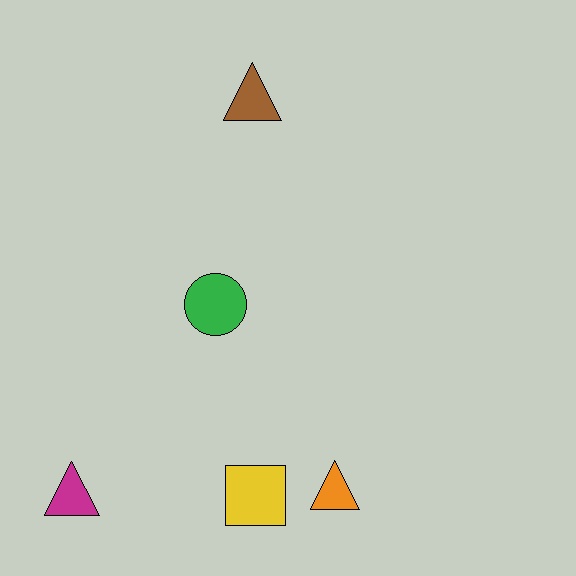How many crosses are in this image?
There are no crosses.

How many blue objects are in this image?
There are no blue objects.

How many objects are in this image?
There are 5 objects.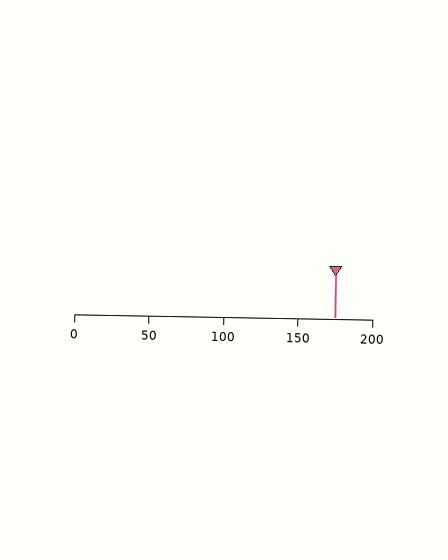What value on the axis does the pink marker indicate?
The marker indicates approximately 175.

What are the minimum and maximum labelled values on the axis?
The axis runs from 0 to 200.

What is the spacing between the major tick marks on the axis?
The major ticks are spaced 50 apart.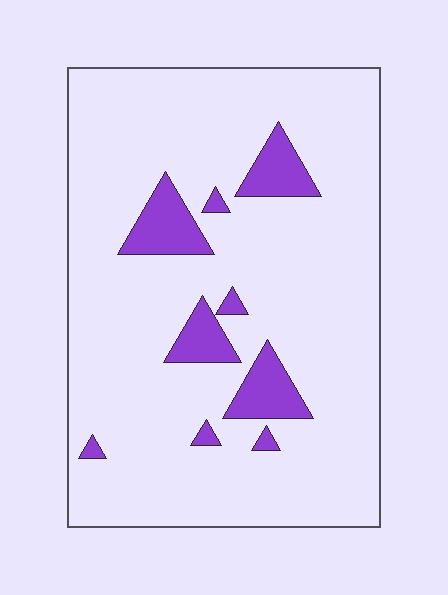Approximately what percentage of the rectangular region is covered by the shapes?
Approximately 10%.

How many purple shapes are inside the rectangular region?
9.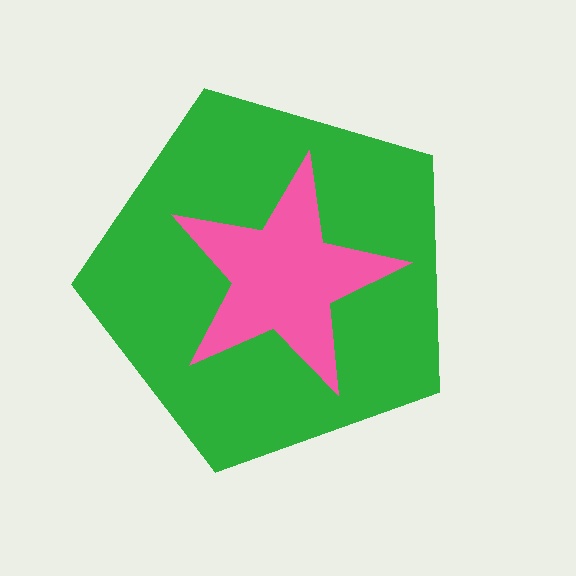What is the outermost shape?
The green pentagon.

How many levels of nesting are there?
2.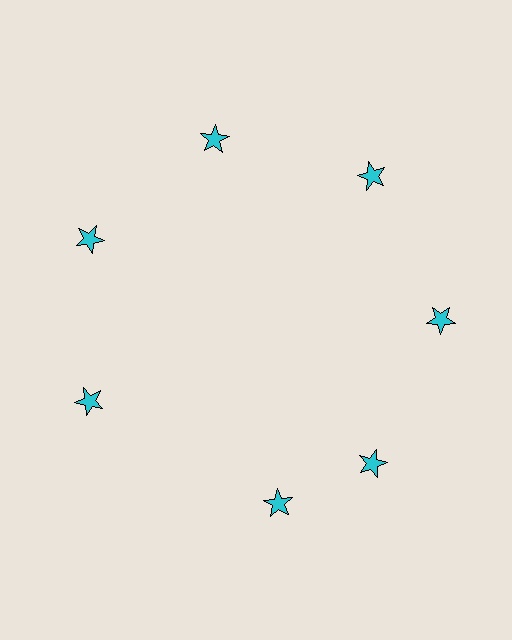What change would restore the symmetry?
The symmetry would be restored by rotating it back into even spacing with its neighbors so that all 7 stars sit at equal angles and equal distance from the center.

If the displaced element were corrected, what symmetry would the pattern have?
It would have 7-fold rotational symmetry — the pattern would map onto itself every 51 degrees.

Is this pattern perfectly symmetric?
No. The 7 cyan stars are arranged in a ring, but one element near the 6 o'clock position is rotated out of alignment along the ring, breaking the 7-fold rotational symmetry.